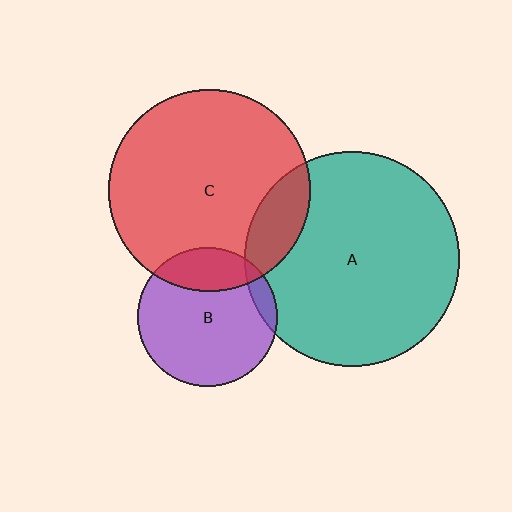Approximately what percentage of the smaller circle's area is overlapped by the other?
Approximately 10%.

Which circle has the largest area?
Circle A (teal).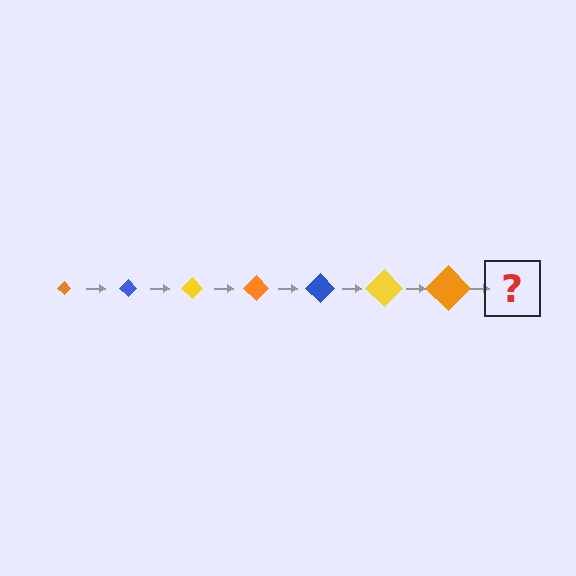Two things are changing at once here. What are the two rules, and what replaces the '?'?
The two rules are that the diamond grows larger each step and the color cycles through orange, blue, and yellow. The '?' should be a blue diamond, larger than the previous one.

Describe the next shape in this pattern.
It should be a blue diamond, larger than the previous one.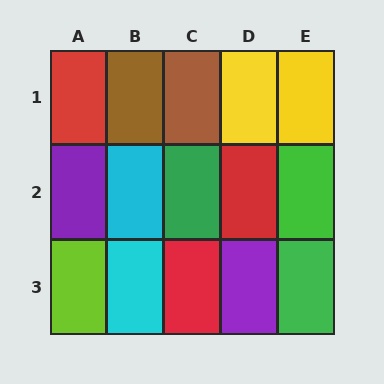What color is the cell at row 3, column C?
Red.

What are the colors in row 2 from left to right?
Purple, cyan, green, red, green.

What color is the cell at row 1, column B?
Brown.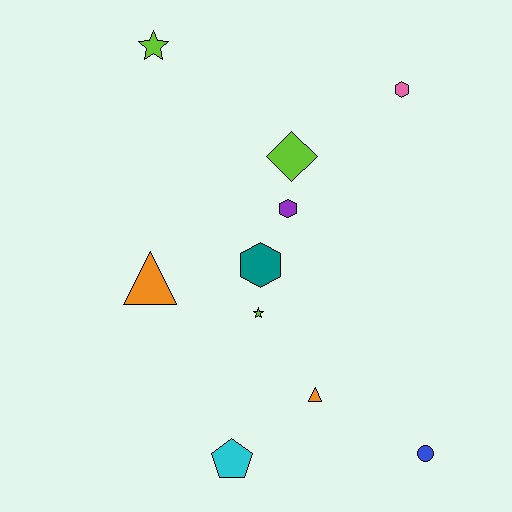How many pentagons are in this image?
There is 1 pentagon.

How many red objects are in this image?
There are no red objects.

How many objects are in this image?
There are 10 objects.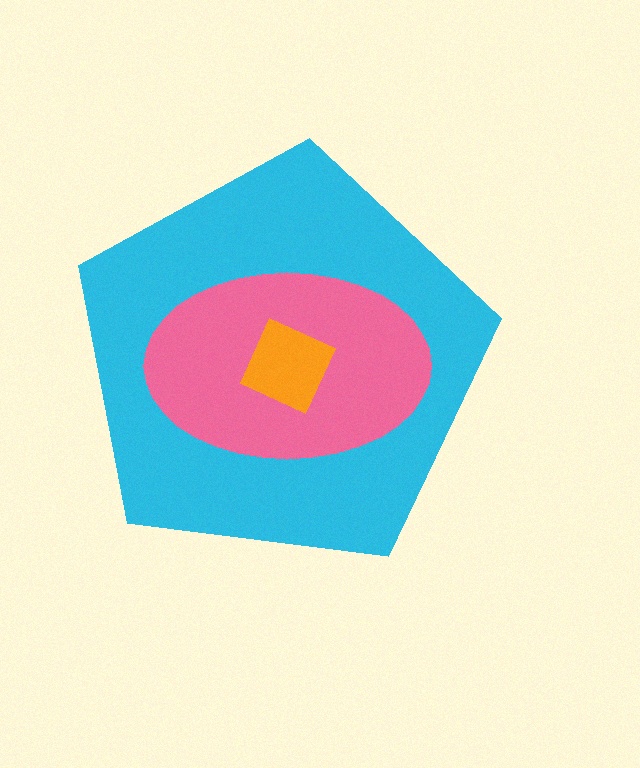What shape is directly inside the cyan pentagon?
The pink ellipse.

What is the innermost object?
The orange square.